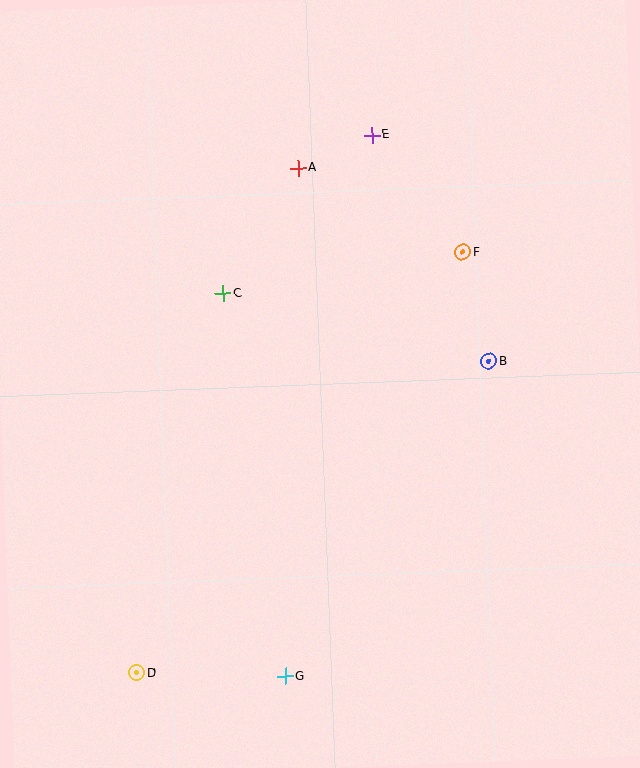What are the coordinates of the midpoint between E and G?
The midpoint between E and G is at (329, 406).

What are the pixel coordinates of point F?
Point F is at (463, 252).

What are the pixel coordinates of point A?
Point A is at (298, 168).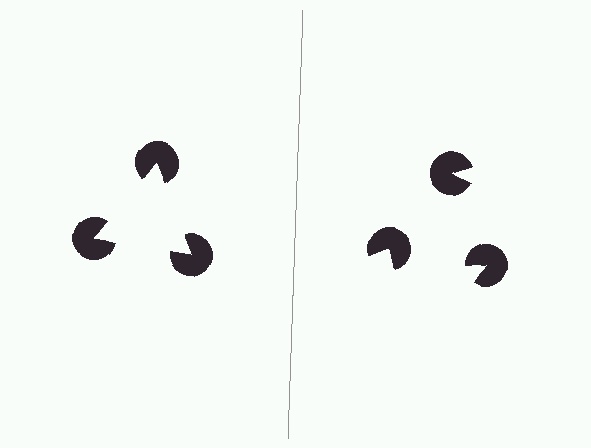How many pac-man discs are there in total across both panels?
6 — 3 on each side.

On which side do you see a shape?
An illusory triangle appears on the left side. On the right side the wedge cuts are rotated, so no coherent shape forms.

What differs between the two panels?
The pac-man discs are positioned identically on both sides; only the wedge orientations differ. On the left they align to a triangle; on the right they are misaligned.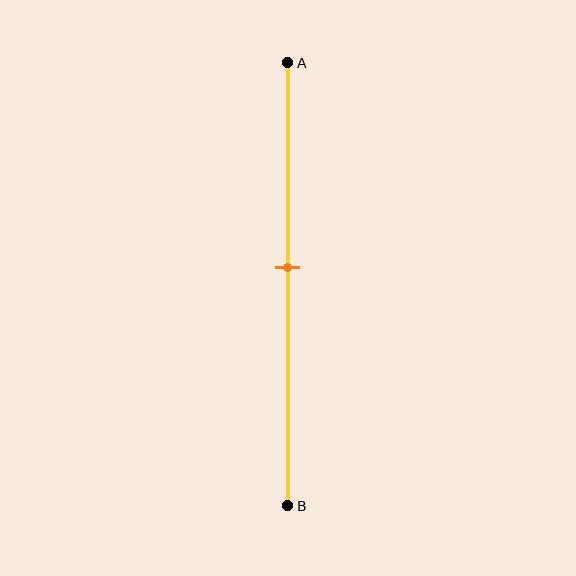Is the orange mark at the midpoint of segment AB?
No, the mark is at about 45% from A, not at the 50% midpoint.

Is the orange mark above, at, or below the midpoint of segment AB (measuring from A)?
The orange mark is above the midpoint of segment AB.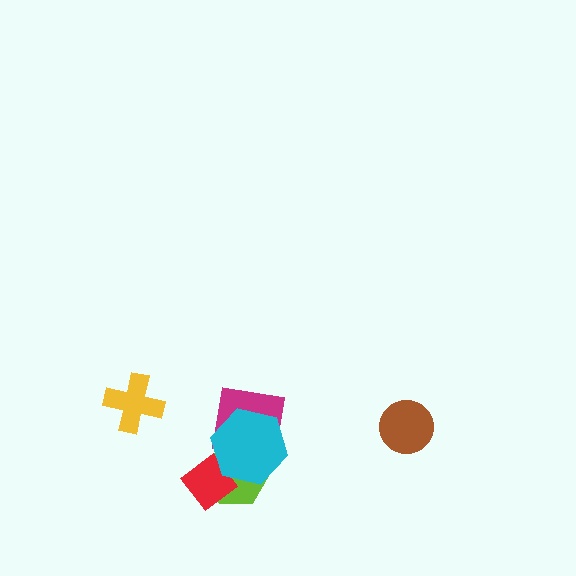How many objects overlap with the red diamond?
2 objects overlap with the red diamond.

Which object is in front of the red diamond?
The cyan hexagon is in front of the red diamond.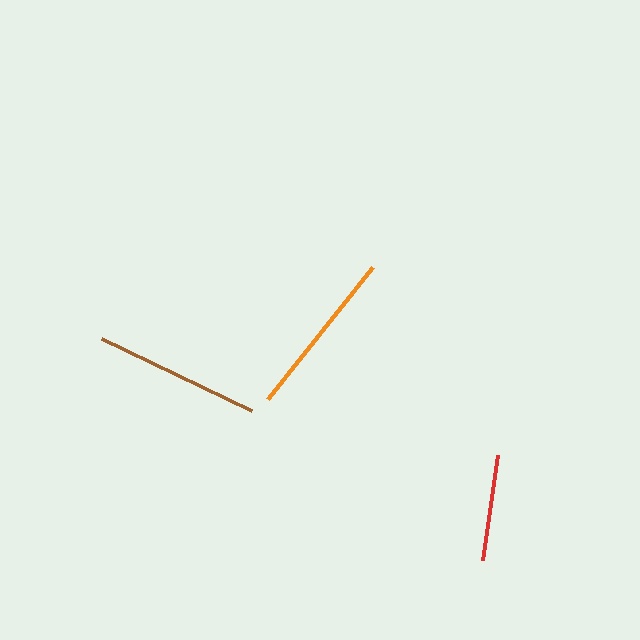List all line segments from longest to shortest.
From longest to shortest: orange, brown, red.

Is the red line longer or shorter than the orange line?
The orange line is longer than the red line.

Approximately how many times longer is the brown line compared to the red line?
The brown line is approximately 1.6 times the length of the red line.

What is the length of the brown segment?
The brown segment is approximately 167 pixels long.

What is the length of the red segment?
The red segment is approximately 107 pixels long.